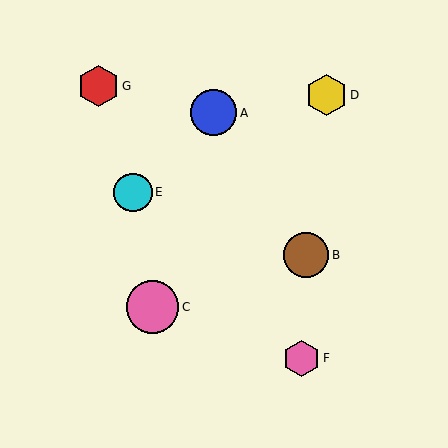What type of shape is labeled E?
Shape E is a cyan circle.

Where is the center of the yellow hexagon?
The center of the yellow hexagon is at (326, 95).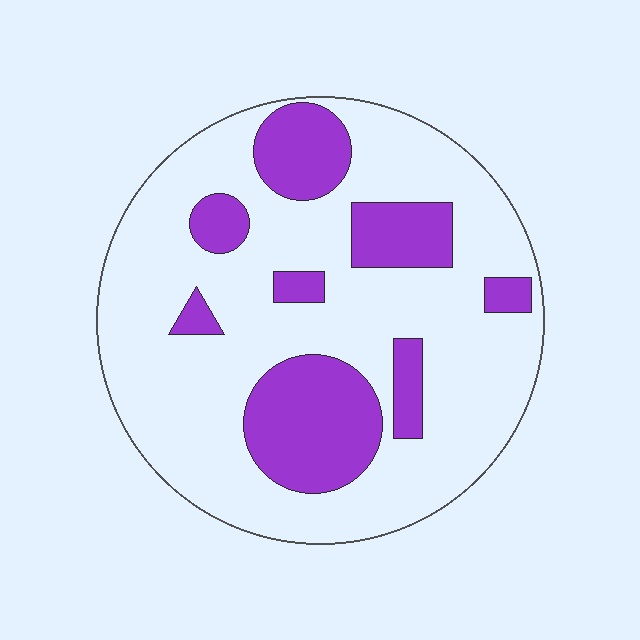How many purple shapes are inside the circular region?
8.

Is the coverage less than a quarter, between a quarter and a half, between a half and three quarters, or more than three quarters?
Between a quarter and a half.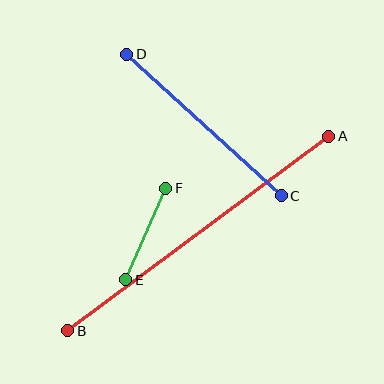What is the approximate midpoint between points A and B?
The midpoint is at approximately (198, 234) pixels.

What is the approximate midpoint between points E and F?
The midpoint is at approximately (146, 234) pixels.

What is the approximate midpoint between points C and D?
The midpoint is at approximately (204, 125) pixels.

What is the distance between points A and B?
The distance is approximately 326 pixels.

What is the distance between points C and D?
The distance is approximately 209 pixels.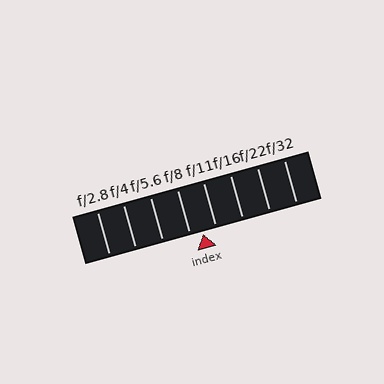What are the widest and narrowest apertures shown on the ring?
The widest aperture shown is f/2.8 and the narrowest is f/32.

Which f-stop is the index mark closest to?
The index mark is closest to f/8.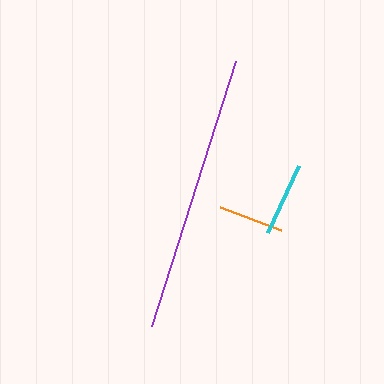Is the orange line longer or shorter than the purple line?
The purple line is longer than the orange line.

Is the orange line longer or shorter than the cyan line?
The cyan line is longer than the orange line.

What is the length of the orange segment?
The orange segment is approximately 65 pixels long.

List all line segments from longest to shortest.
From longest to shortest: purple, cyan, orange.